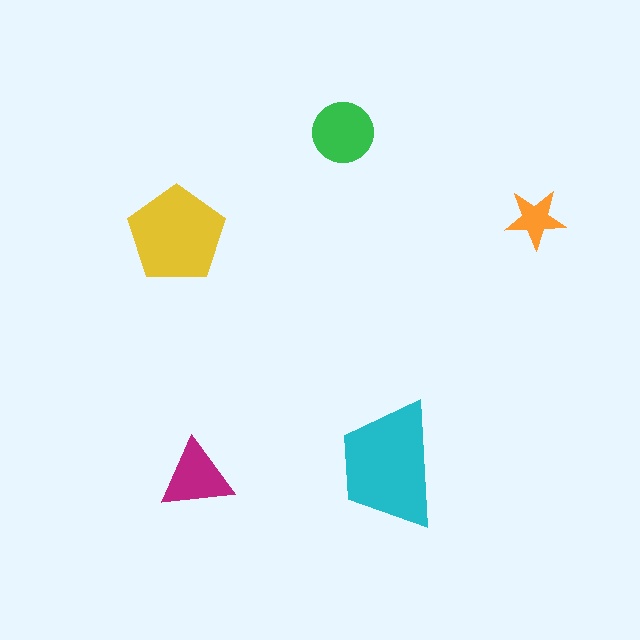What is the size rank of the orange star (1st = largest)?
5th.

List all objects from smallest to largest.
The orange star, the magenta triangle, the green circle, the yellow pentagon, the cyan trapezoid.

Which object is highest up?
The green circle is topmost.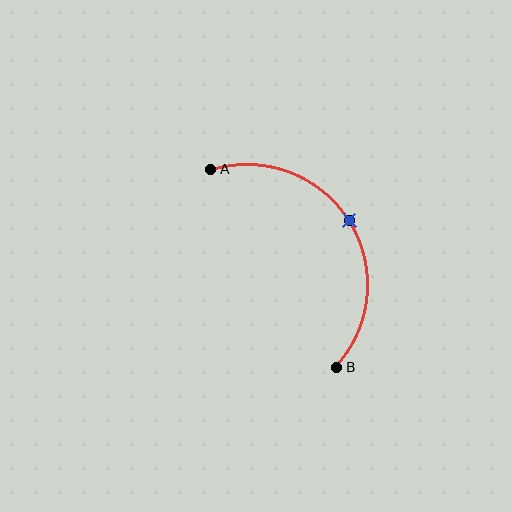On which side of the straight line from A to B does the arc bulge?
The arc bulges to the right of the straight line connecting A and B.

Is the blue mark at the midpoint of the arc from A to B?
Yes. The blue mark lies on the arc at equal arc-length from both A and B — it is the arc midpoint.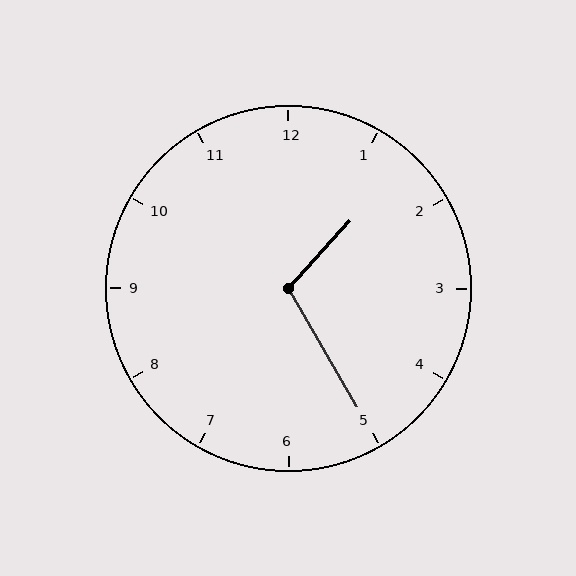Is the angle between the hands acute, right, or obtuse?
It is obtuse.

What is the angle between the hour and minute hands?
Approximately 108 degrees.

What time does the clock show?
1:25.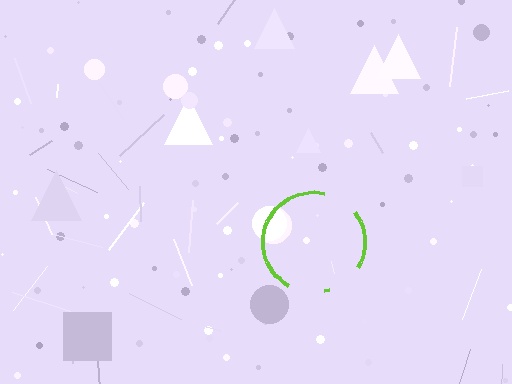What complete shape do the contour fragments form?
The contour fragments form a circle.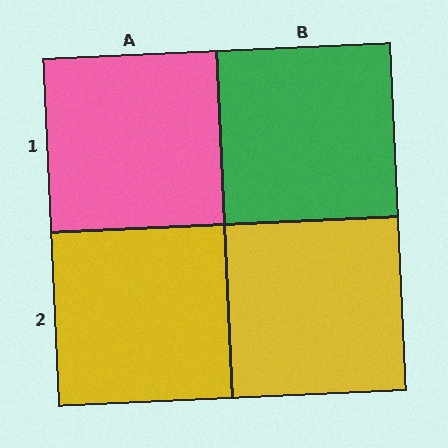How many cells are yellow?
2 cells are yellow.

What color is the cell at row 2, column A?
Yellow.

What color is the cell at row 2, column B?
Yellow.